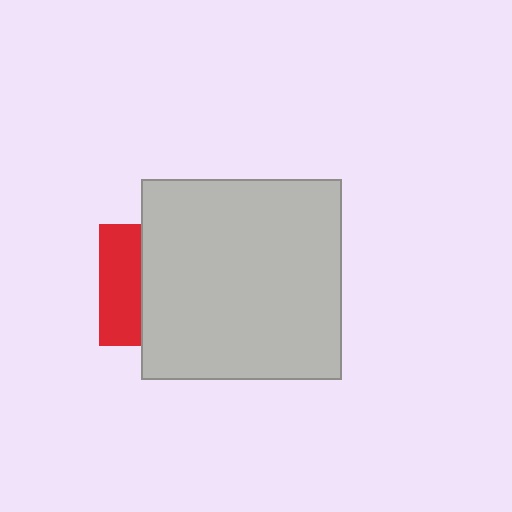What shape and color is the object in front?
The object in front is a light gray square.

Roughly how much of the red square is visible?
A small part of it is visible (roughly 35%).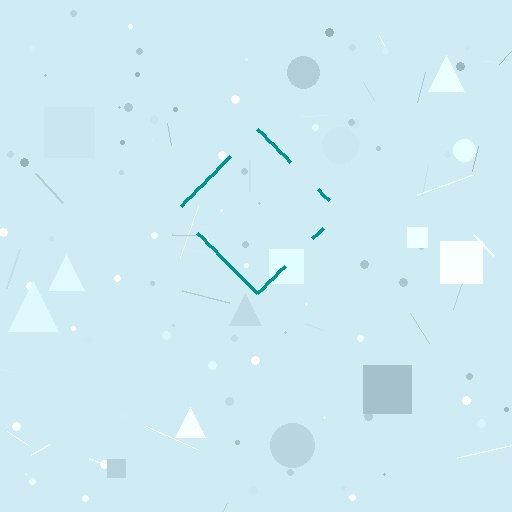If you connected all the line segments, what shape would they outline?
They would outline a diamond.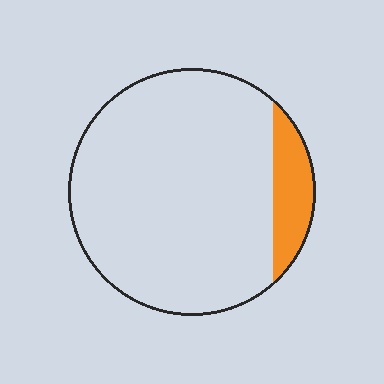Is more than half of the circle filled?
No.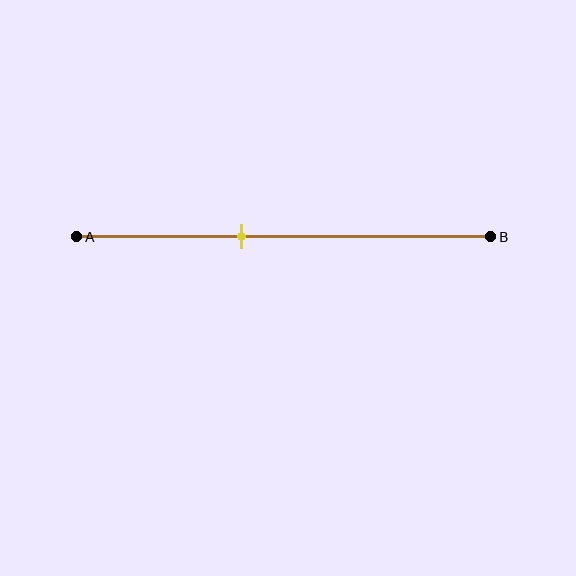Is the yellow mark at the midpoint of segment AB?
No, the mark is at about 40% from A, not at the 50% midpoint.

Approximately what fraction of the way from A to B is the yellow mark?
The yellow mark is approximately 40% of the way from A to B.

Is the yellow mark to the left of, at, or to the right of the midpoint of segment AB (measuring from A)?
The yellow mark is to the left of the midpoint of segment AB.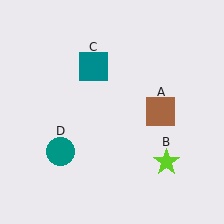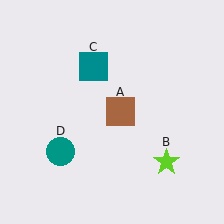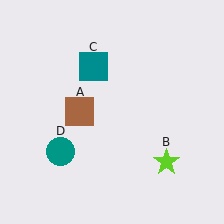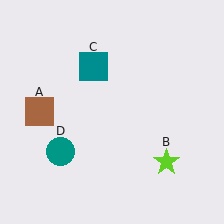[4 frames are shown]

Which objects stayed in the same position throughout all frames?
Lime star (object B) and teal square (object C) and teal circle (object D) remained stationary.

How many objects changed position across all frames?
1 object changed position: brown square (object A).